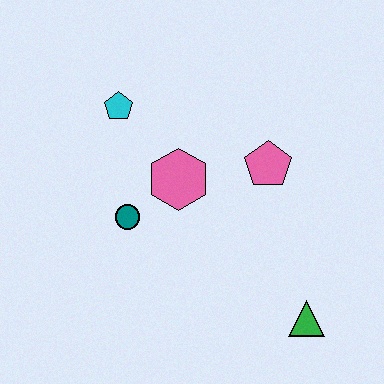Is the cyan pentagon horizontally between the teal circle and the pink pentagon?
No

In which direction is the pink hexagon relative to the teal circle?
The pink hexagon is to the right of the teal circle.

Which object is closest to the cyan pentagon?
The pink hexagon is closest to the cyan pentagon.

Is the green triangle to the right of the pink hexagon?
Yes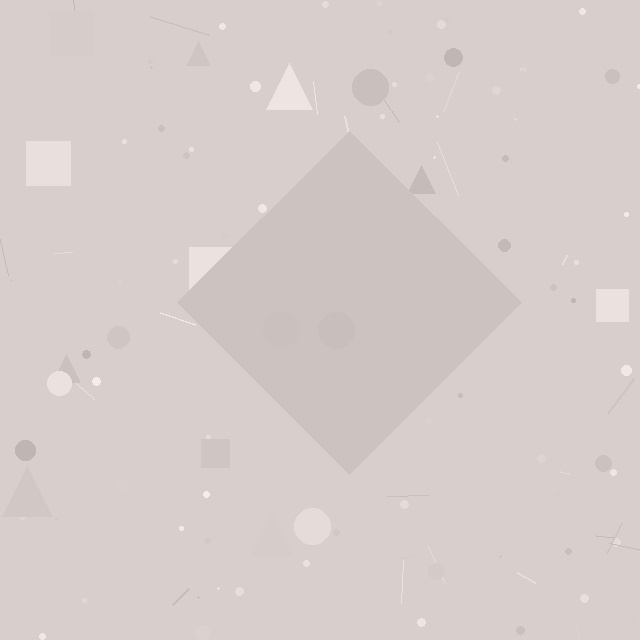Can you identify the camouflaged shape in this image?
The camouflaged shape is a diamond.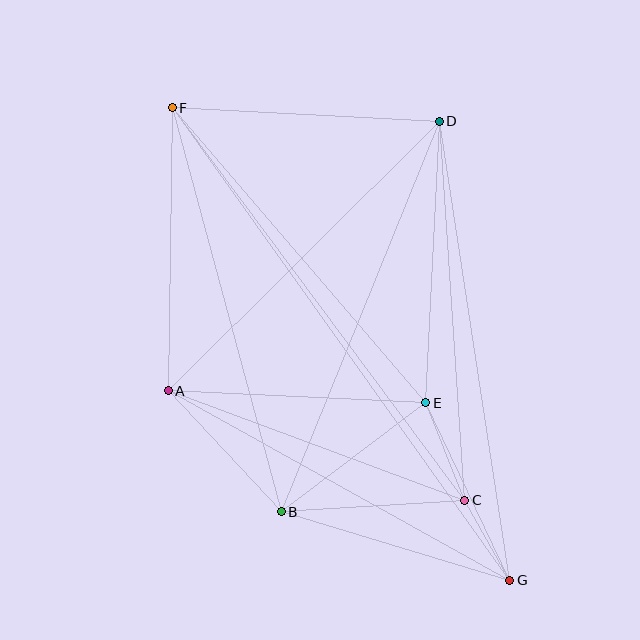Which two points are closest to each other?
Points C and G are closest to each other.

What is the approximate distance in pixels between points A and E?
The distance between A and E is approximately 258 pixels.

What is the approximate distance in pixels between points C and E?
The distance between C and E is approximately 105 pixels.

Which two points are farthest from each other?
Points F and G are farthest from each other.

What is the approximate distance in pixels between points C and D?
The distance between C and D is approximately 380 pixels.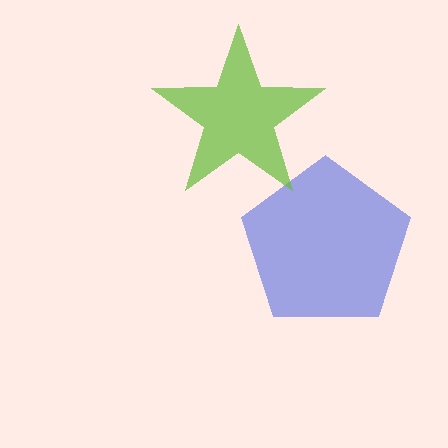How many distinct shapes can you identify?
There are 2 distinct shapes: a blue pentagon, a lime star.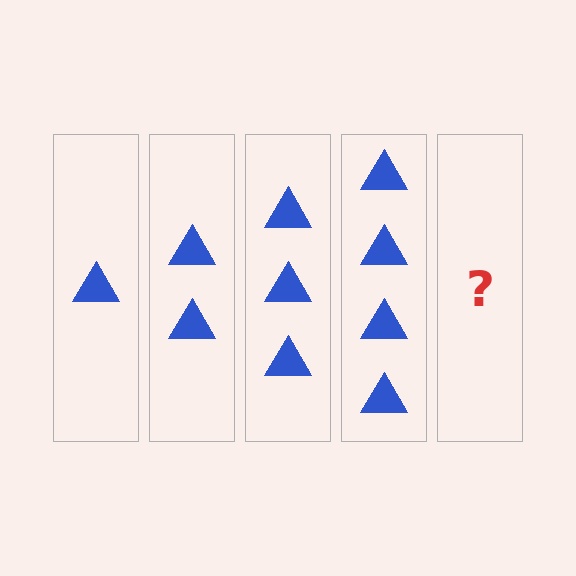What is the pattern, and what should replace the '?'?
The pattern is that each step adds one more triangle. The '?' should be 5 triangles.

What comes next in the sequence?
The next element should be 5 triangles.